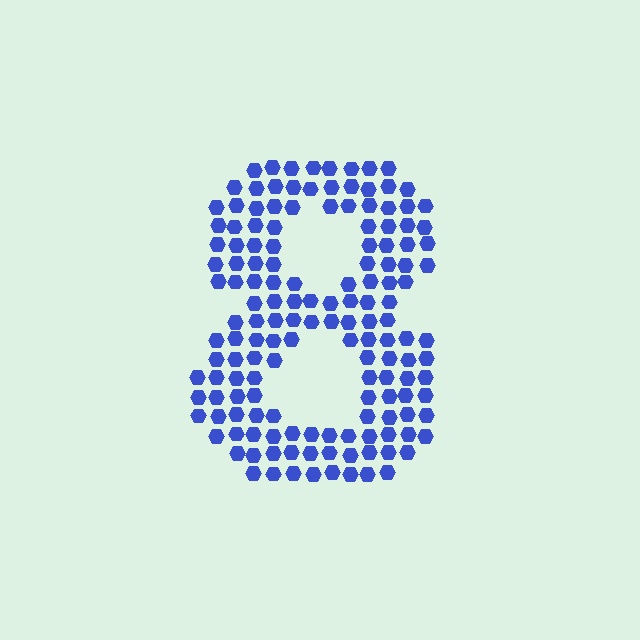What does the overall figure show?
The overall figure shows the digit 8.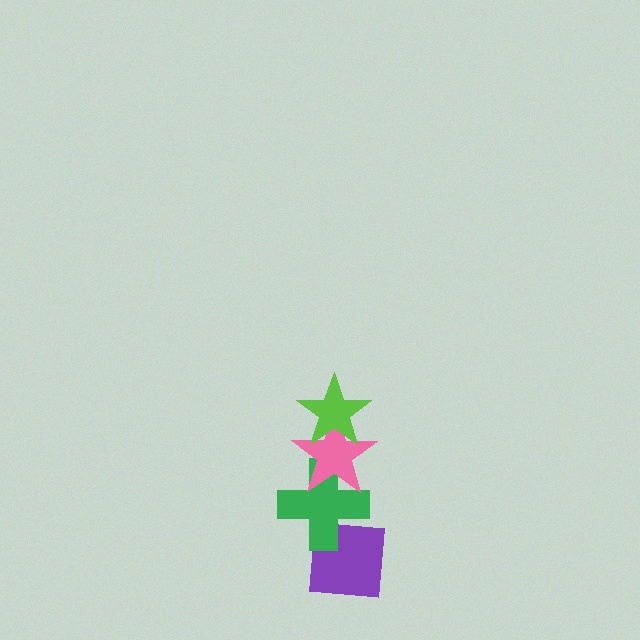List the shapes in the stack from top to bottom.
From top to bottom: the lime star, the pink star, the green cross, the purple square.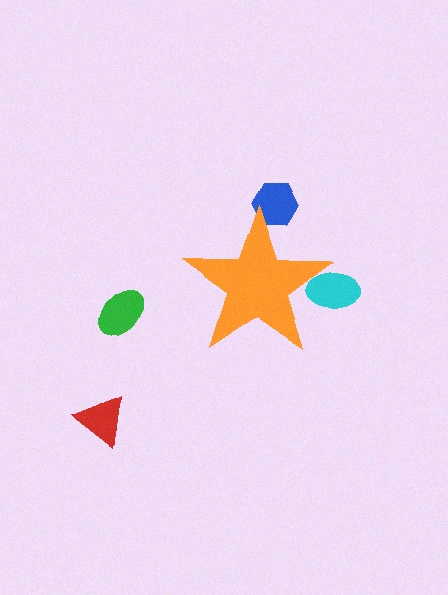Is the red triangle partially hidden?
No, the red triangle is fully visible.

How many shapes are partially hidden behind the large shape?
2 shapes are partially hidden.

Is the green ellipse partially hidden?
No, the green ellipse is fully visible.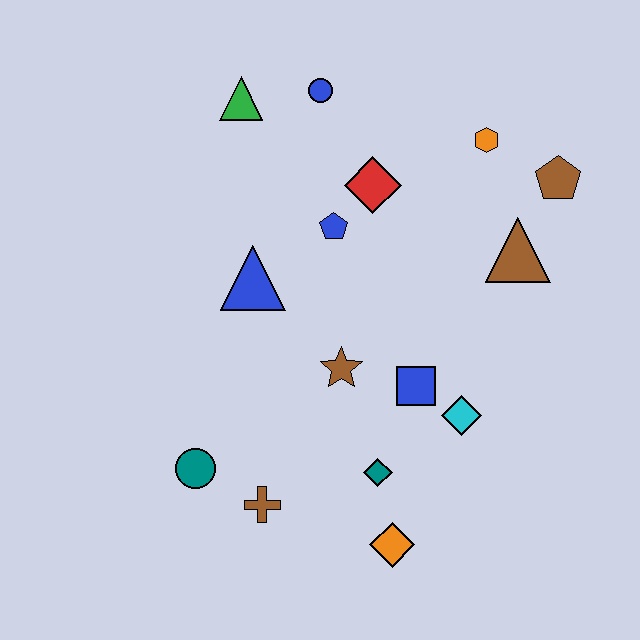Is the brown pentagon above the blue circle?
No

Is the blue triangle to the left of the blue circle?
Yes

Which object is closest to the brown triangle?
The brown pentagon is closest to the brown triangle.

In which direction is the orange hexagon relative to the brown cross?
The orange hexagon is above the brown cross.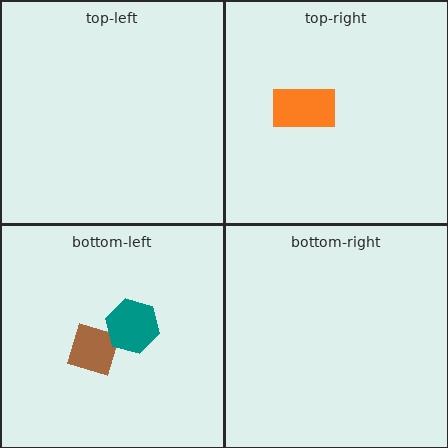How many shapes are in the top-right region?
1.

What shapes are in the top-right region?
The orange rectangle.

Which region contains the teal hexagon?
The bottom-left region.